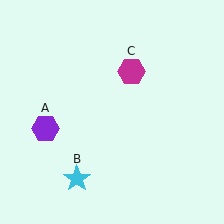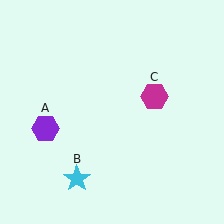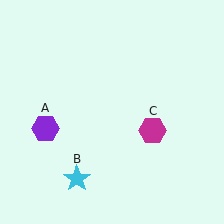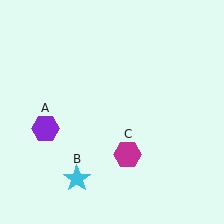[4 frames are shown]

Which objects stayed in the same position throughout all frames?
Purple hexagon (object A) and cyan star (object B) remained stationary.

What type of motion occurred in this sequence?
The magenta hexagon (object C) rotated clockwise around the center of the scene.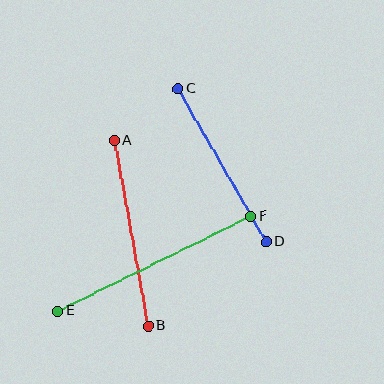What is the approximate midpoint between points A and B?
The midpoint is at approximately (131, 233) pixels.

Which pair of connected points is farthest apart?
Points E and F are farthest apart.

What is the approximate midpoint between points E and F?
The midpoint is at approximately (154, 264) pixels.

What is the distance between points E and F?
The distance is approximately 215 pixels.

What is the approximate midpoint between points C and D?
The midpoint is at approximately (222, 165) pixels.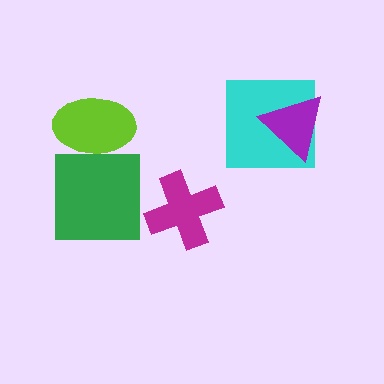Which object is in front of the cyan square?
The purple triangle is in front of the cyan square.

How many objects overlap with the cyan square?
1 object overlaps with the cyan square.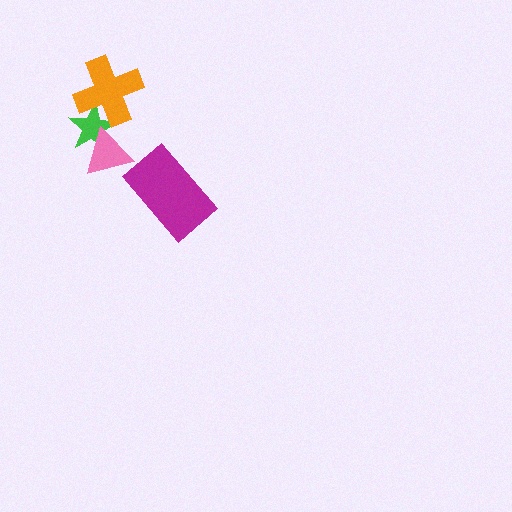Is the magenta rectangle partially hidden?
No, no other shape covers it.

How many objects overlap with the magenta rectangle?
0 objects overlap with the magenta rectangle.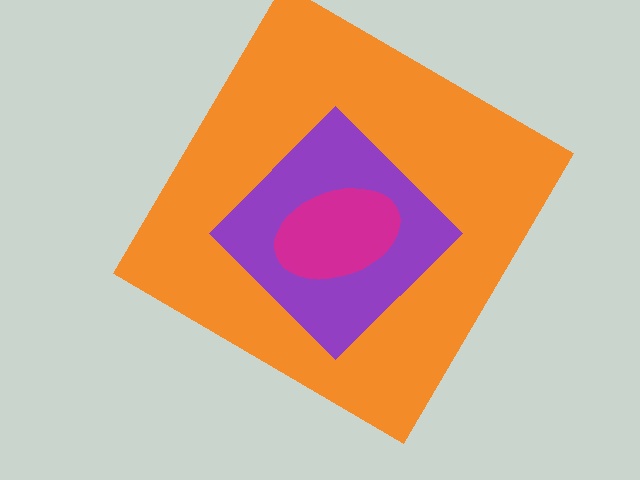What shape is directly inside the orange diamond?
The purple diamond.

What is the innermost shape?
The magenta ellipse.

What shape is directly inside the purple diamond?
The magenta ellipse.